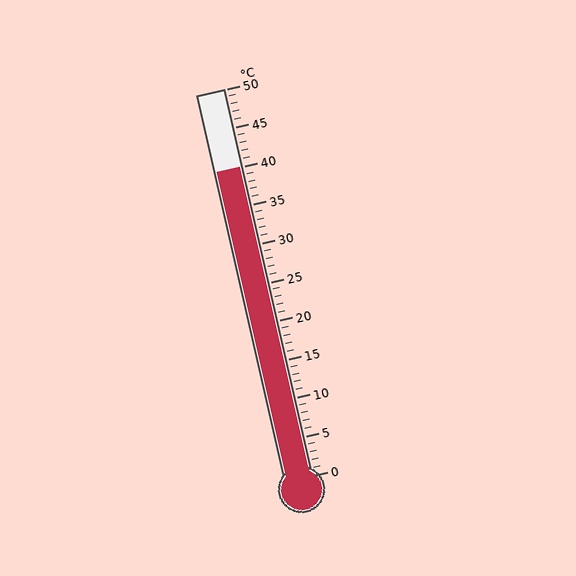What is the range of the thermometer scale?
The thermometer scale ranges from 0°C to 50°C.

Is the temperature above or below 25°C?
The temperature is above 25°C.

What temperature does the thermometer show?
The thermometer shows approximately 40°C.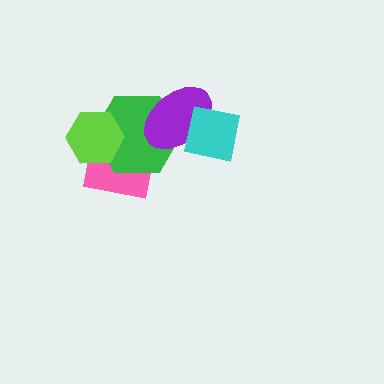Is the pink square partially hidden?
Yes, it is partially covered by another shape.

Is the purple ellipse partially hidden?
Yes, it is partially covered by another shape.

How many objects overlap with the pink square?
3 objects overlap with the pink square.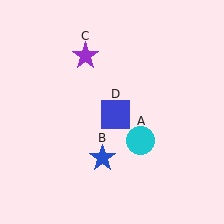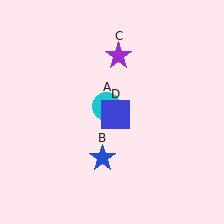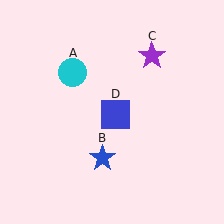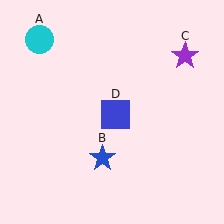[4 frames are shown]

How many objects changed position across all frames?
2 objects changed position: cyan circle (object A), purple star (object C).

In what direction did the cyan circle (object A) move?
The cyan circle (object A) moved up and to the left.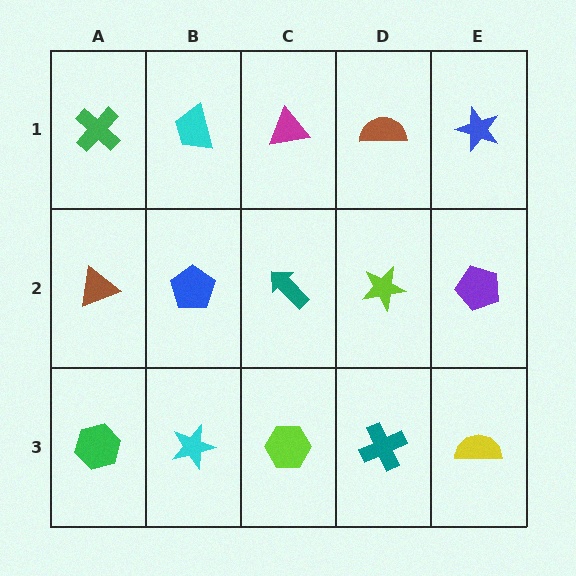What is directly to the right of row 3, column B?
A lime hexagon.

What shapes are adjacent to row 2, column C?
A magenta triangle (row 1, column C), a lime hexagon (row 3, column C), a blue pentagon (row 2, column B), a lime star (row 2, column D).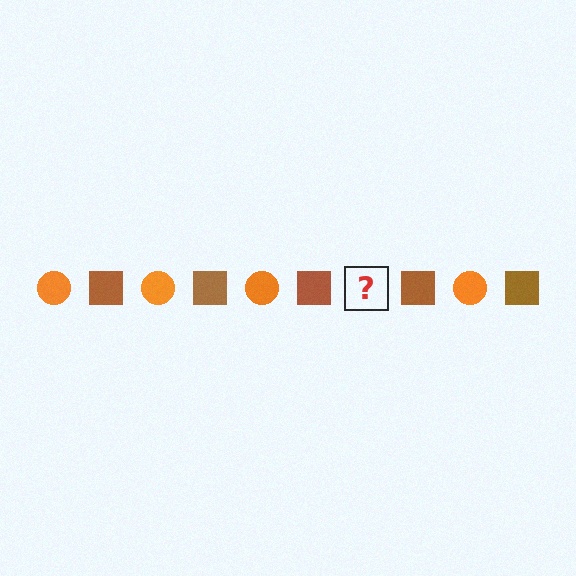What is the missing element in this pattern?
The missing element is an orange circle.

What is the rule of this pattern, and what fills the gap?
The rule is that the pattern alternates between orange circle and brown square. The gap should be filled with an orange circle.